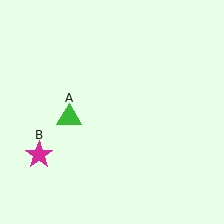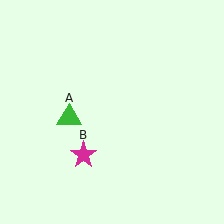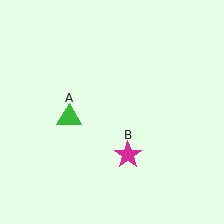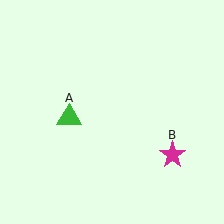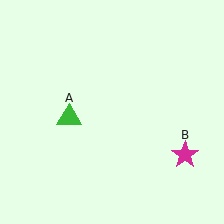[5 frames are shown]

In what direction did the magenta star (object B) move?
The magenta star (object B) moved right.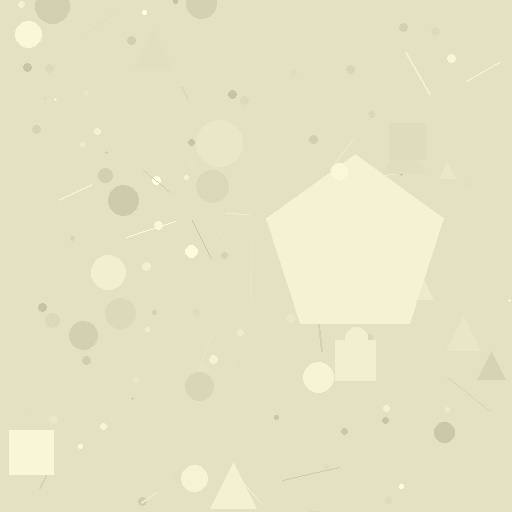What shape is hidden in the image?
A pentagon is hidden in the image.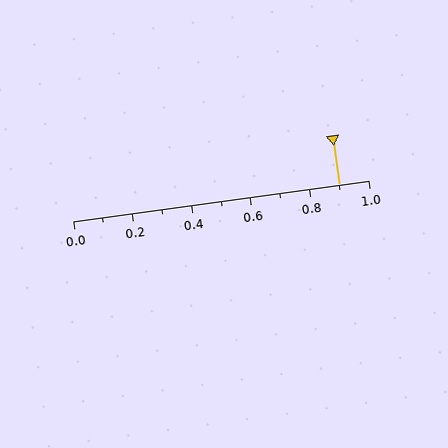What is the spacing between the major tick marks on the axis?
The major ticks are spaced 0.2 apart.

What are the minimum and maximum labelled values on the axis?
The axis runs from 0.0 to 1.0.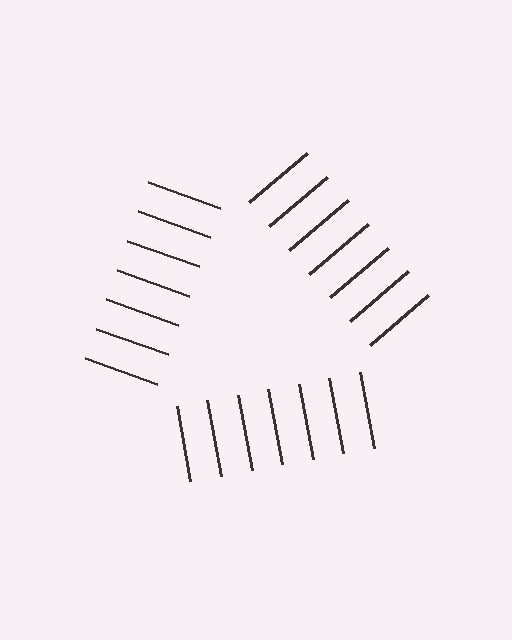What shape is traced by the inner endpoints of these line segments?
An illusory triangle — the line segments terminate on its edges but no continuous stroke is drawn.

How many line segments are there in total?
21 — 7 along each of the 3 edges.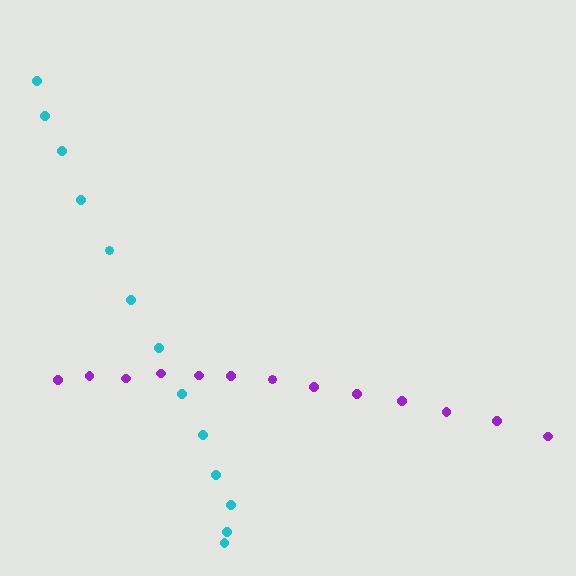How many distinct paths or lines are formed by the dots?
There are 2 distinct paths.